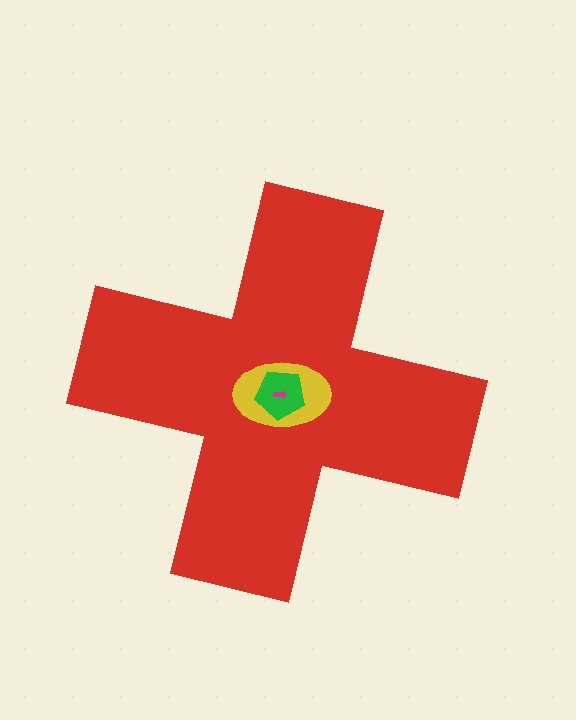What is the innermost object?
The magenta arrow.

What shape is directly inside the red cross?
The yellow ellipse.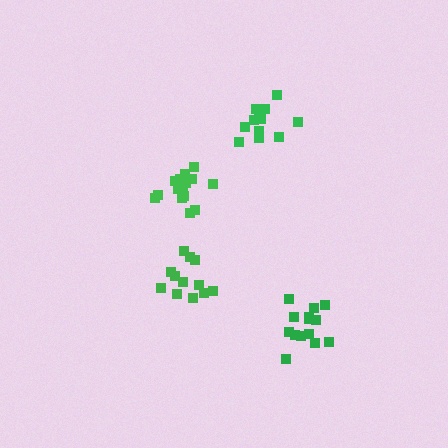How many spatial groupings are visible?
There are 4 spatial groupings.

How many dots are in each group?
Group 1: 14 dots, Group 2: 12 dots, Group 3: 12 dots, Group 4: 15 dots (53 total).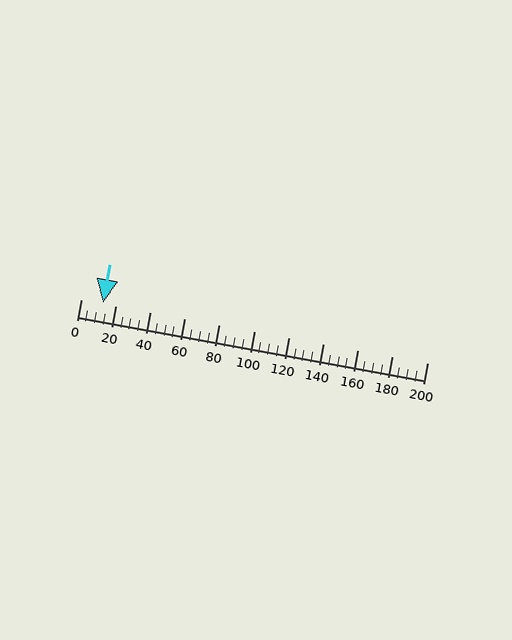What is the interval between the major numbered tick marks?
The major tick marks are spaced 20 units apart.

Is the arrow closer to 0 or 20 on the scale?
The arrow is closer to 20.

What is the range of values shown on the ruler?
The ruler shows values from 0 to 200.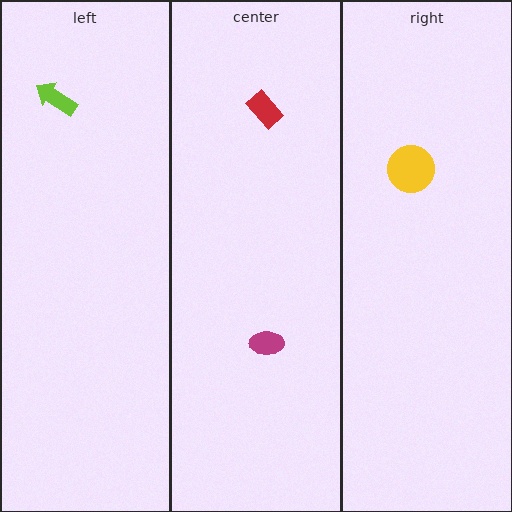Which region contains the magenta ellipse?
The center region.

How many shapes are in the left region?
1.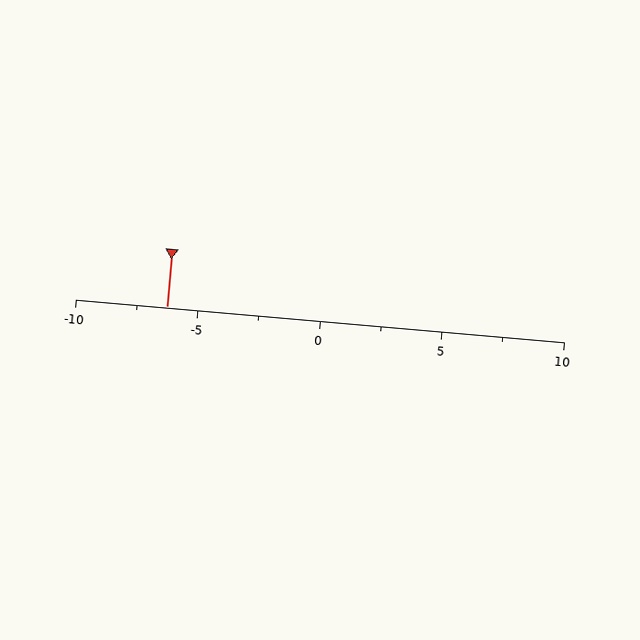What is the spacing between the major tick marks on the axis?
The major ticks are spaced 5 apart.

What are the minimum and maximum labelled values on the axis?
The axis runs from -10 to 10.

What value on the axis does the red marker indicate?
The marker indicates approximately -6.2.